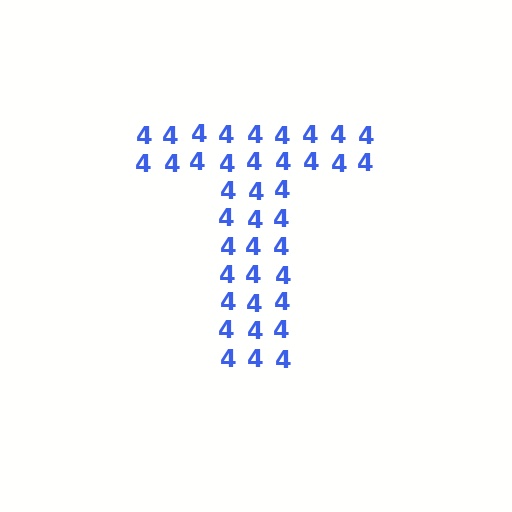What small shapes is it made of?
It is made of small digit 4's.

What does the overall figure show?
The overall figure shows the letter T.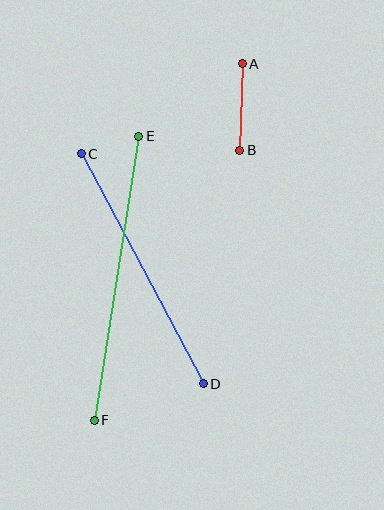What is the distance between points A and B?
The distance is approximately 86 pixels.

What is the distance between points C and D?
The distance is approximately 261 pixels.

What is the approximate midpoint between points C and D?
The midpoint is at approximately (142, 269) pixels.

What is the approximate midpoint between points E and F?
The midpoint is at approximately (116, 278) pixels.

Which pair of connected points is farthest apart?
Points E and F are farthest apart.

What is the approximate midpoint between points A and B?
The midpoint is at approximately (241, 107) pixels.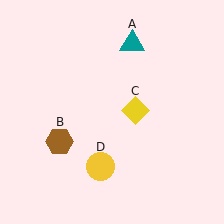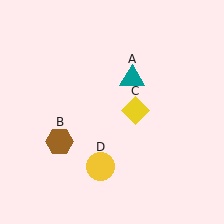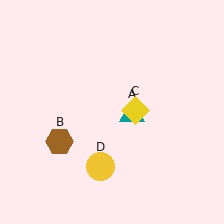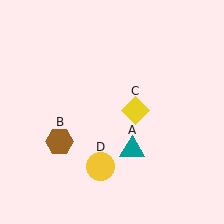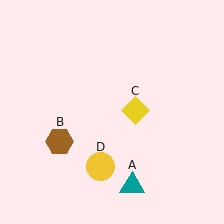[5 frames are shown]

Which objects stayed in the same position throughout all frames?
Brown hexagon (object B) and yellow diamond (object C) and yellow circle (object D) remained stationary.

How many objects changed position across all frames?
1 object changed position: teal triangle (object A).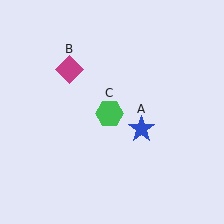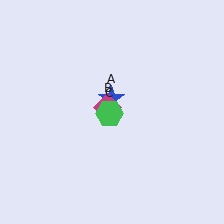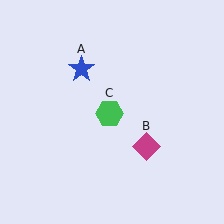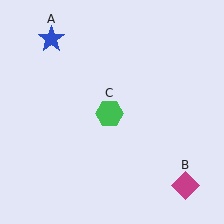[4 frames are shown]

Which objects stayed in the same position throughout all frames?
Green hexagon (object C) remained stationary.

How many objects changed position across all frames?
2 objects changed position: blue star (object A), magenta diamond (object B).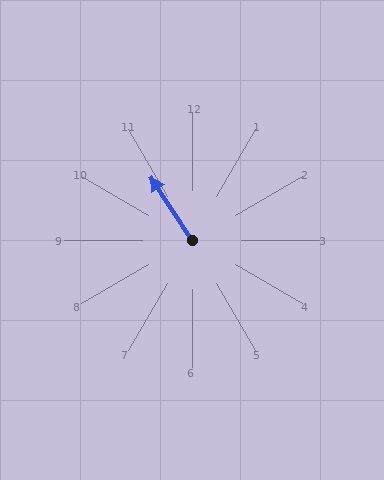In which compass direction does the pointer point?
Northwest.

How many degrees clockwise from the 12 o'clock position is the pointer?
Approximately 327 degrees.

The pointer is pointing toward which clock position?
Roughly 11 o'clock.